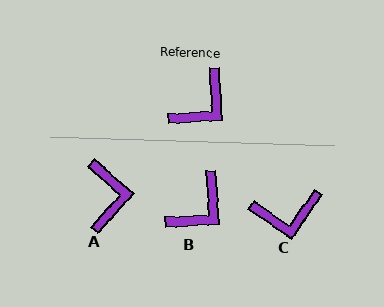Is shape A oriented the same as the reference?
No, it is off by about 45 degrees.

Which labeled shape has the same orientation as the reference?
B.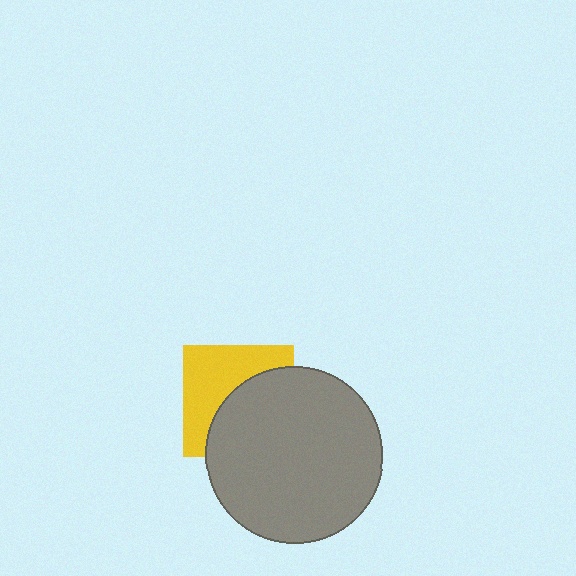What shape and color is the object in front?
The object in front is a gray circle.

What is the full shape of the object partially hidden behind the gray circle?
The partially hidden object is a yellow square.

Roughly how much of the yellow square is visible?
About half of it is visible (roughly 48%).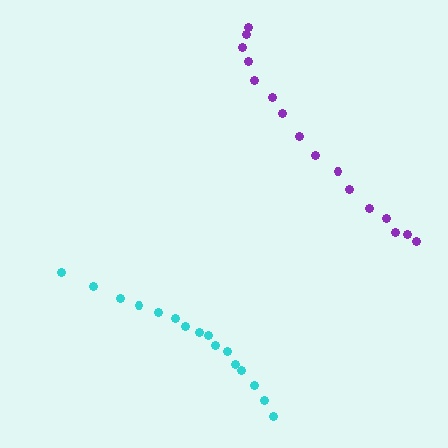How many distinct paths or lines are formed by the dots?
There are 2 distinct paths.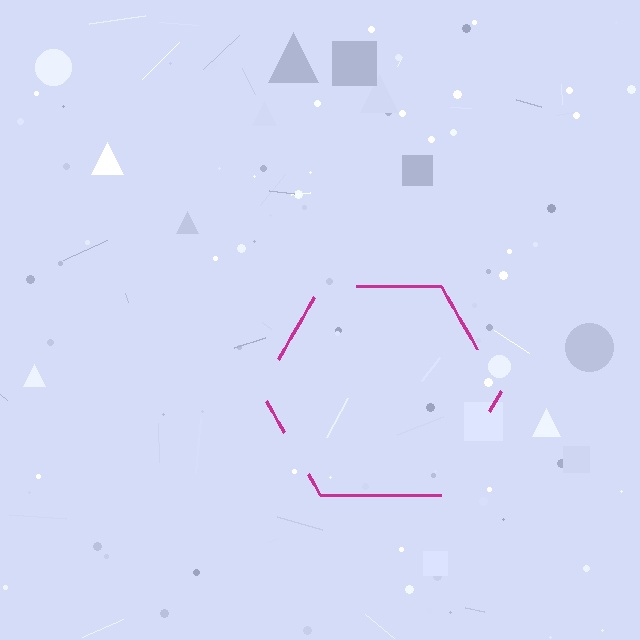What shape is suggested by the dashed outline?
The dashed outline suggests a hexagon.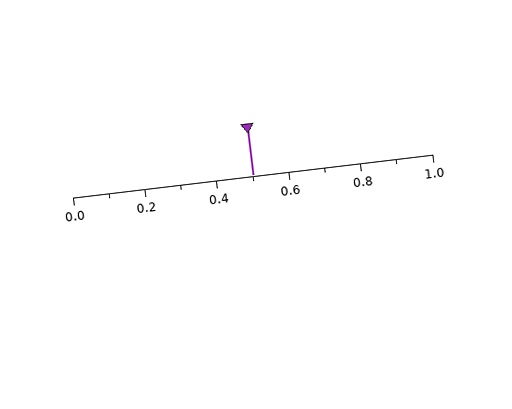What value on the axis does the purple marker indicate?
The marker indicates approximately 0.5.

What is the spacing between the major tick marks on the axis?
The major ticks are spaced 0.2 apart.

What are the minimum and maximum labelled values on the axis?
The axis runs from 0.0 to 1.0.